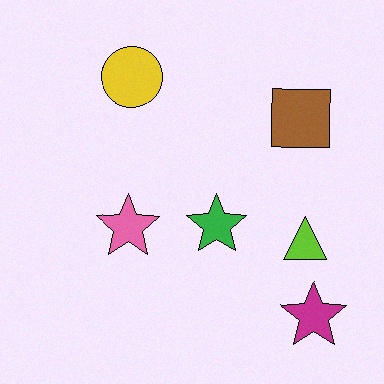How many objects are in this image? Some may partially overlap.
There are 6 objects.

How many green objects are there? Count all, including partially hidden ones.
There is 1 green object.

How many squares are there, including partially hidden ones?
There is 1 square.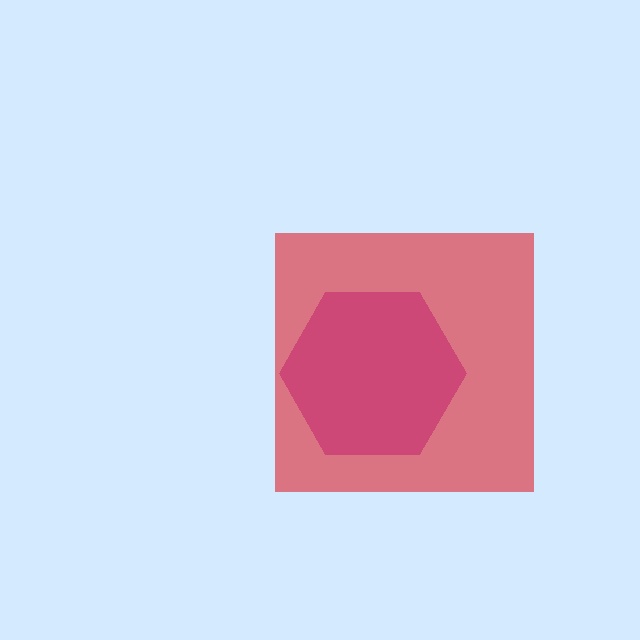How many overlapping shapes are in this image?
There are 2 overlapping shapes in the image.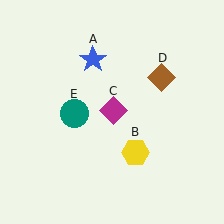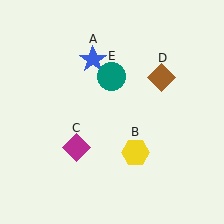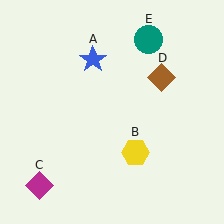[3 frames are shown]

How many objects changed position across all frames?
2 objects changed position: magenta diamond (object C), teal circle (object E).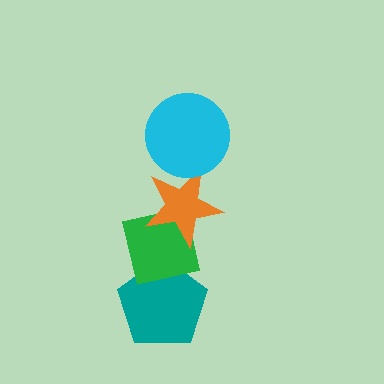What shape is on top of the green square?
The orange star is on top of the green square.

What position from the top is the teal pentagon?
The teal pentagon is 4th from the top.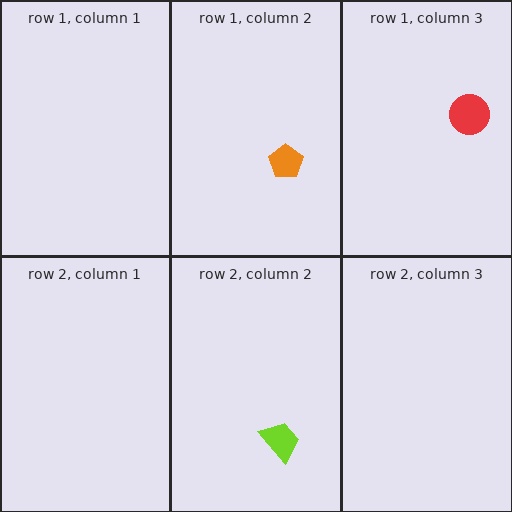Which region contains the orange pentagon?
The row 1, column 2 region.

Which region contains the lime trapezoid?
The row 2, column 2 region.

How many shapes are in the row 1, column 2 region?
1.